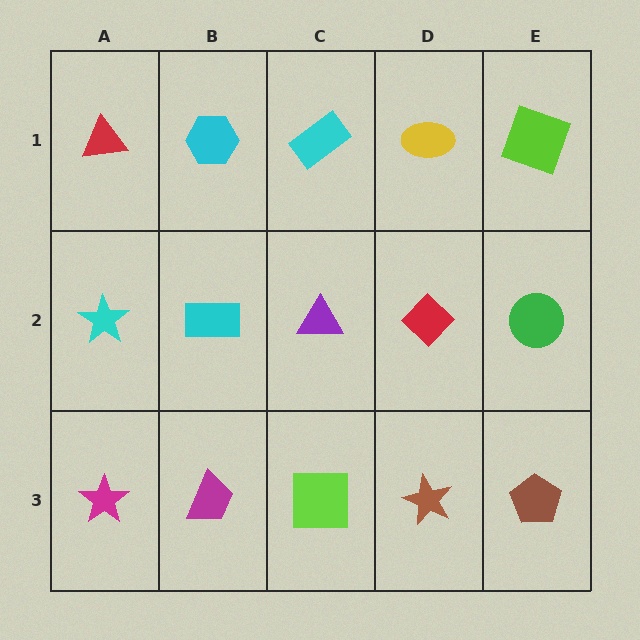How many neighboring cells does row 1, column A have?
2.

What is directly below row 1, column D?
A red diamond.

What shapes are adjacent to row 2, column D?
A yellow ellipse (row 1, column D), a brown star (row 3, column D), a purple triangle (row 2, column C), a green circle (row 2, column E).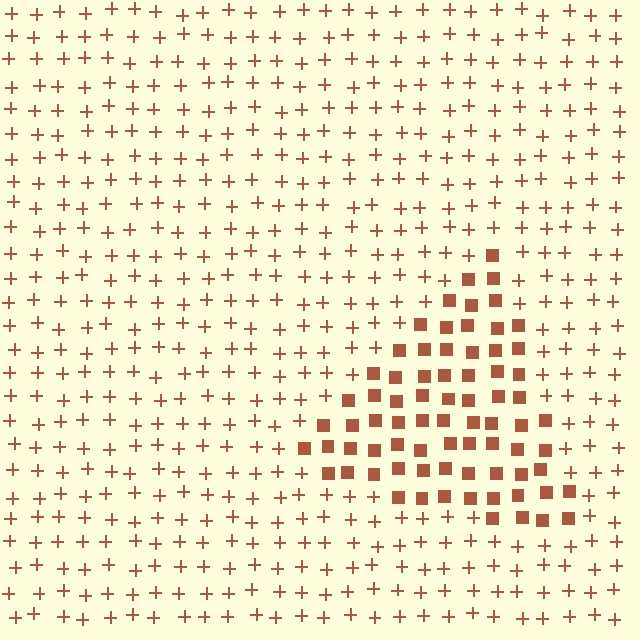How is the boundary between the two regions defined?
The boundary is defined by a change in element shape: squares inside vs. plus signs outside. All elements share the same color and spacing.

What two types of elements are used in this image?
The image uses squares inside the triangle region and plus signs outside it.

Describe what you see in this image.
The image is filled with small brown elements arranged in a uniform grid. A triangle-shaped region contains squares, while the surrounding area contains plus signs. The boundary is defined purely by the change in element shape.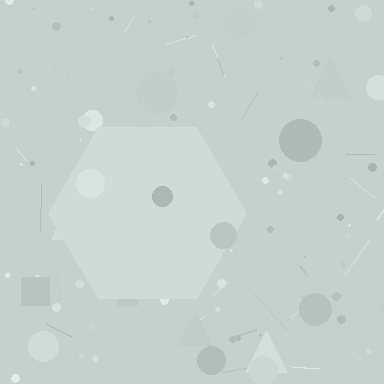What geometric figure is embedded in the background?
A hexagon is embedded in the background.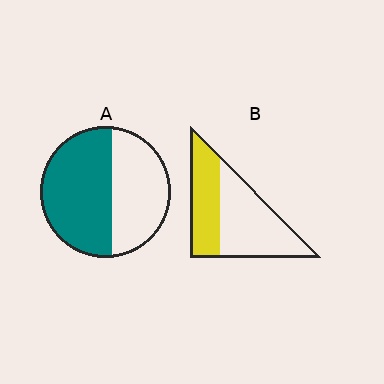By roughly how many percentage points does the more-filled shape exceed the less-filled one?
By roughly 15 percentage points (A over B).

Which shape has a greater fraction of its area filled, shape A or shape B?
Shape A.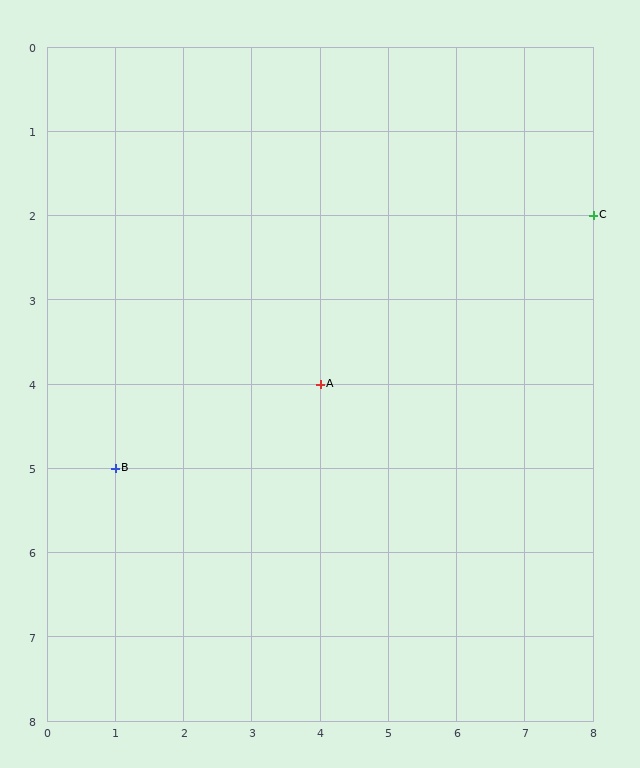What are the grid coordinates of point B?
Point B is at grid coordinates (1, 5).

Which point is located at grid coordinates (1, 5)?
Point B is at (1, 5).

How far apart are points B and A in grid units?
Points B and A are 3 columns and 1 row apart (about 3.2 grid units diagonally).